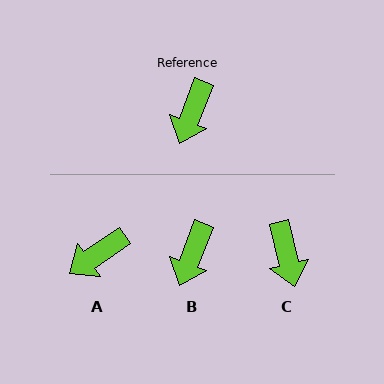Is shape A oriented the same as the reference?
No, it is off by about 34 degrees.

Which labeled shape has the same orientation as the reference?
B.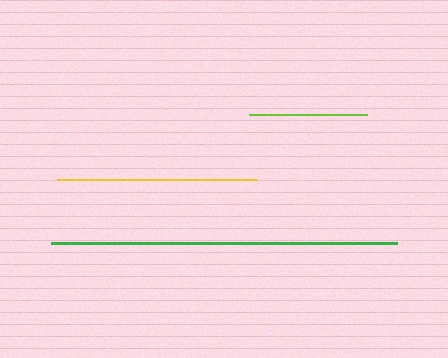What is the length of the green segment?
The green segment is approximately 346 pixels long.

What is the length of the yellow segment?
The yellow segment is approximately 199 pixels long.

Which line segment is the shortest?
The lime line is the shortest at approximately 118 pixels.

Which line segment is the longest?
The green line is the longest at approximately 346 pixels.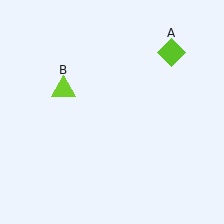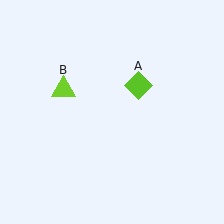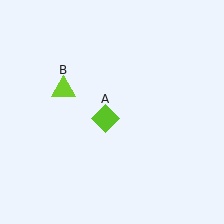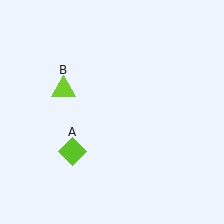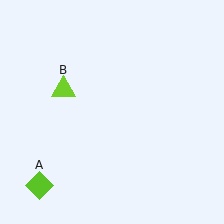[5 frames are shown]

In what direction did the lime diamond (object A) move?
The lime diamond (object A) moved down and to the left.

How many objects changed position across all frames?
1 object changed position: lime diamond (object A).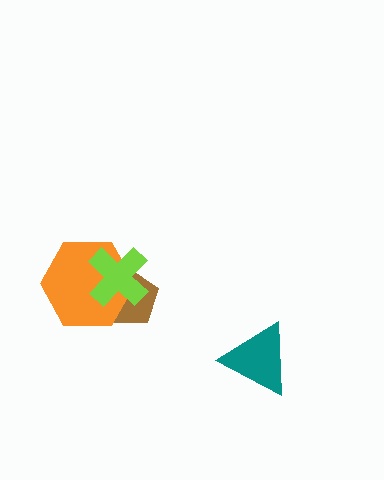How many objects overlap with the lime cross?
2 objects overlap with the lime cross.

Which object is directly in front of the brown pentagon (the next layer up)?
The orange hexagon is directly in front of the brown pentagon.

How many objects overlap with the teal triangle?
0 objects overlap with the teal triangle.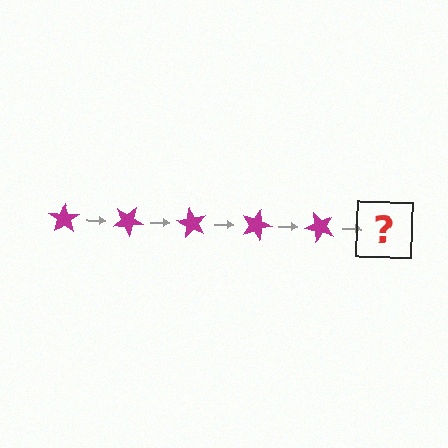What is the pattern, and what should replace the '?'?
The pattern is that the star rotates 30 degrees each step. The '?' should be a magenta star rotated 150 degrees.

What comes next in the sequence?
The next element should be a magenta star rotated 150 degrees.